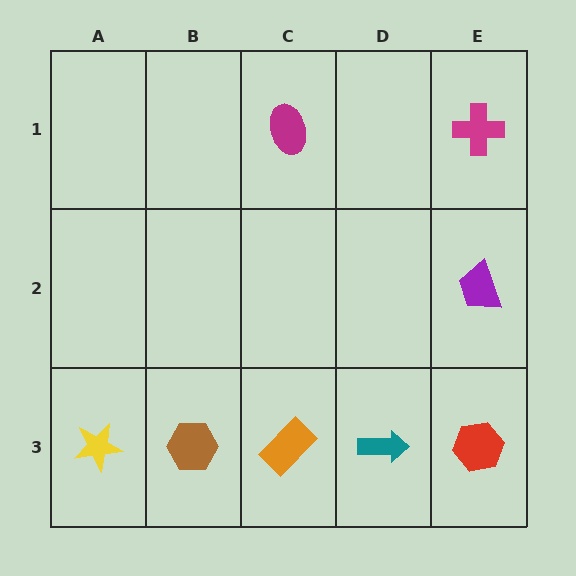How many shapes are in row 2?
1 shape.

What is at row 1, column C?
A magenta ellipse.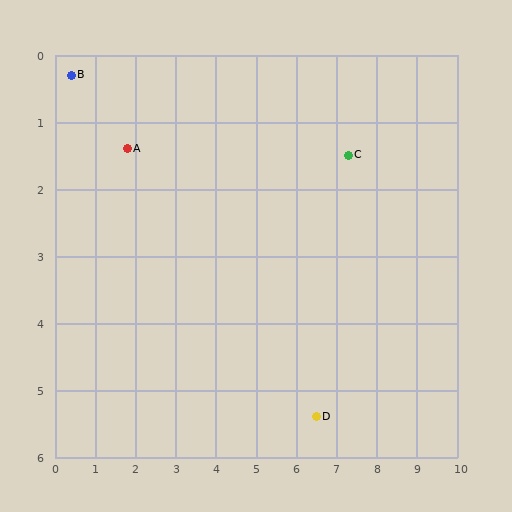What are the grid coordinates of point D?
Point D is at approximately (6.5, 5.4).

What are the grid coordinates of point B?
Point B is at approximately (0.4, 0.3).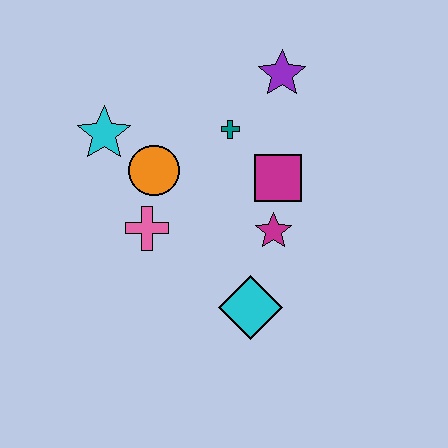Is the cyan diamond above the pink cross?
No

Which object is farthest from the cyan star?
The cyan diamond is farthest from the cyan star.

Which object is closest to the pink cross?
The orange circle is closest to the pink cross.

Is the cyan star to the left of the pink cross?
Yes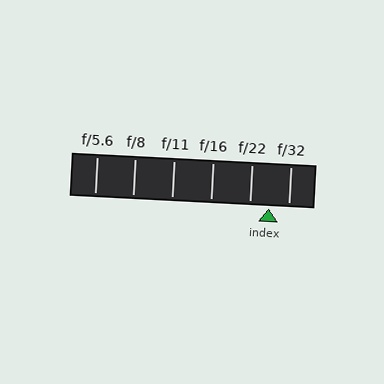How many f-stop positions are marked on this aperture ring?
There are 6 f-stop positions marked.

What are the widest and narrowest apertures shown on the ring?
The widest aperture shown is f/5.6 and the narrowest is f/32.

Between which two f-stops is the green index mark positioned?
The index mark is between f/22 and f/32.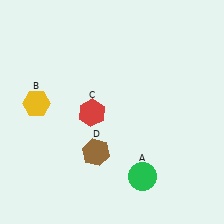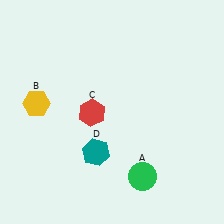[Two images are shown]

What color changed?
The hexagon (D) changed from brown in Image 1 to teal in Image 2.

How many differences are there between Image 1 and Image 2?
There is 1 difference between the two images.